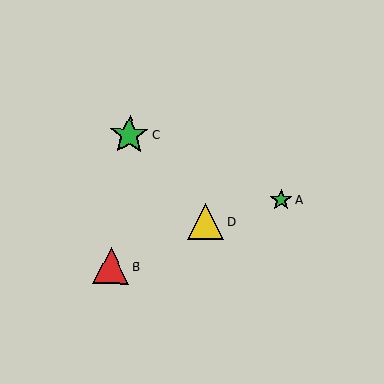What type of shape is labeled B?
Shape B is a red triangle.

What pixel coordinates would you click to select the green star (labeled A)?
Click at (281, 199) to select the green star A.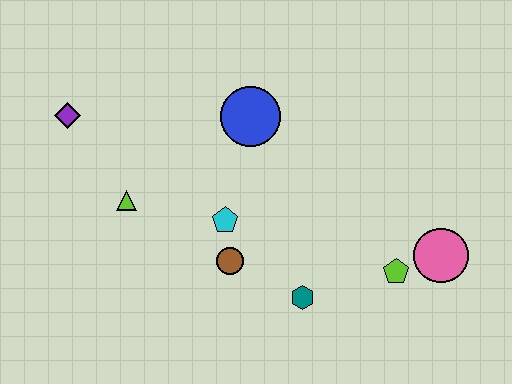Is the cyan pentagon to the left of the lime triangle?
No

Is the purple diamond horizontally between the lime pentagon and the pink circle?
No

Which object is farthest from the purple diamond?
The pink circle is farthest from the purple diamond.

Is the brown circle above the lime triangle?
No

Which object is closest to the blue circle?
The cyan pentagon is closest to the blue circle.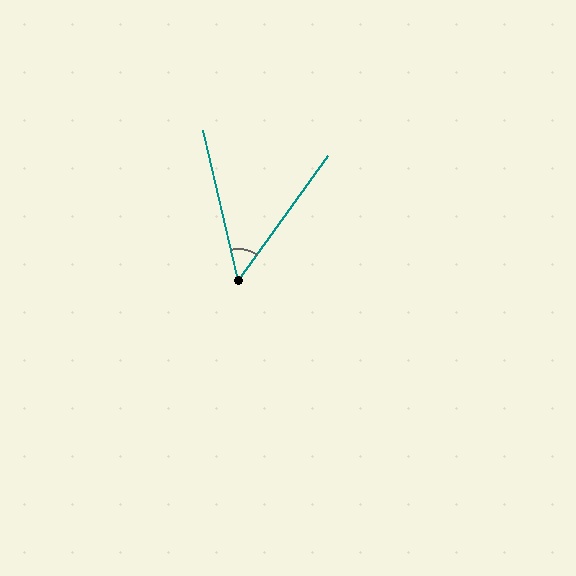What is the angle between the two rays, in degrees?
Approximately 49 degrees.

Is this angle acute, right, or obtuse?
It is acute.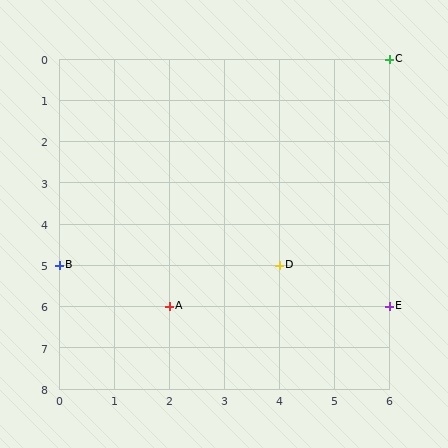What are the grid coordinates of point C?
Point C is at grid coordinates (6, 0).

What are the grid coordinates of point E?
Point E is at grid coordinates (6, 6).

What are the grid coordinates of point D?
Point D is at grid coordinates (4, 5).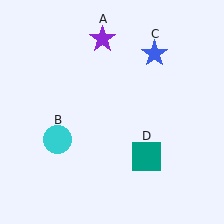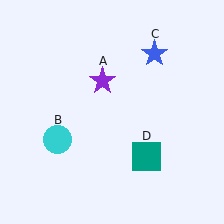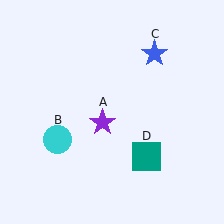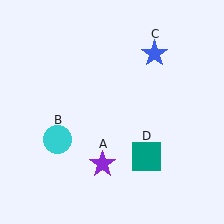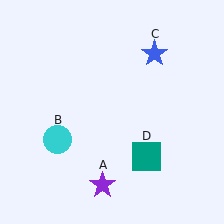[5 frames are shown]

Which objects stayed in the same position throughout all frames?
Cyan circle (object B) and blue star (object C) and teal square (object D) remained stationary.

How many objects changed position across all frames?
1 object changed position: purple star (object A).